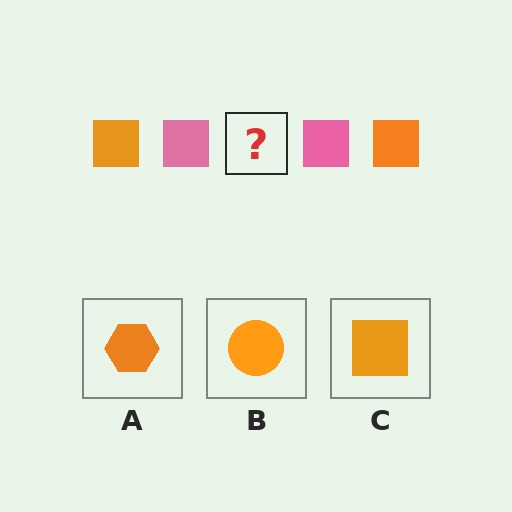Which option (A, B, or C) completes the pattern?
C.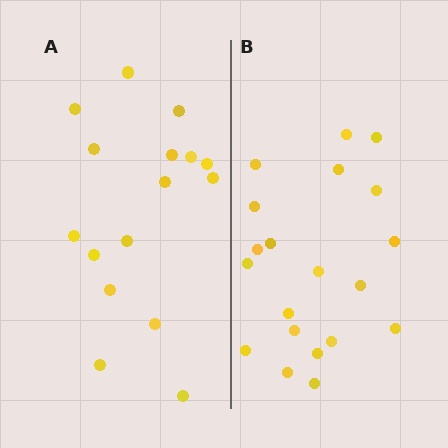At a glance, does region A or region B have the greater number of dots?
Region B (the right region) has more dots.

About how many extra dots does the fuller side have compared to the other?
Region B has about 4 more dots than region A.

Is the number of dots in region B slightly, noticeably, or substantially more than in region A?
Region B has noticeably more, but not dramatically so. The ratio is roughly 1.2 to 1.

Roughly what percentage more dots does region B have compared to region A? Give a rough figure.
About 25% more.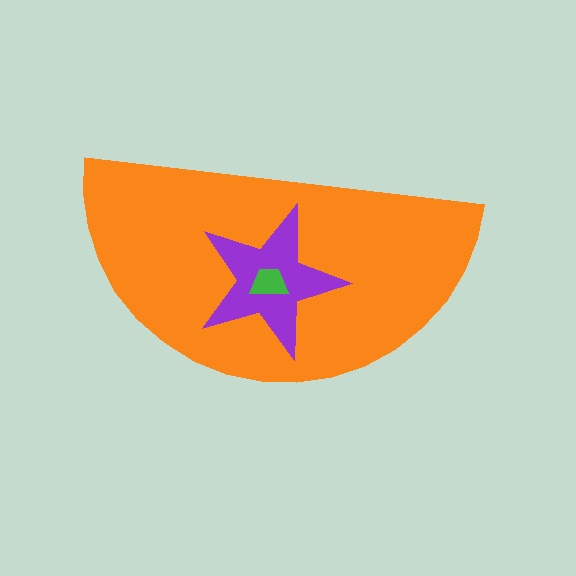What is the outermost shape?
The orange semicircle.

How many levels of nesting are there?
3.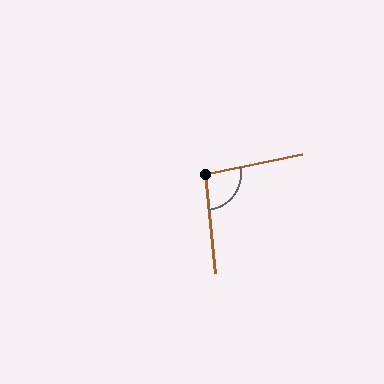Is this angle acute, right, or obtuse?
It is obtuse.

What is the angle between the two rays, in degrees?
Approximately 96 degrees.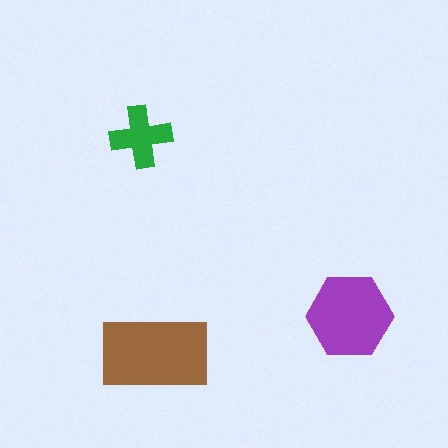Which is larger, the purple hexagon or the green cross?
The purple hexagon.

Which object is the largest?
The brown rectangle.